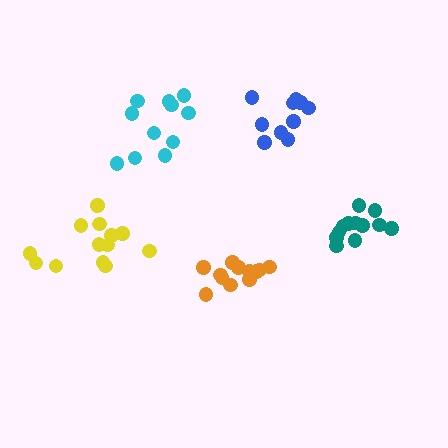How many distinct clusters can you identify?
There are 5 distinct clusters.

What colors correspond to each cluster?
The clusters are colored: yellow, orange, cyan, blue, teal.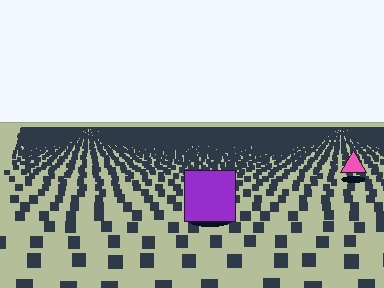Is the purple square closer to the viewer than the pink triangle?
Yes. The purple square is closer — you can tell from the texture gradient: the ground texture is coarser near it.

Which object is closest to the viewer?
The purple square is closest. The texture marks near it are larger and more spread out.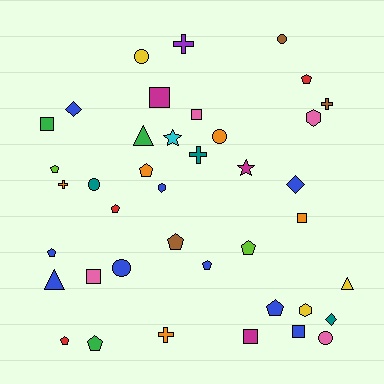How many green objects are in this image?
There are 3 green objects.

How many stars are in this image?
There are 2 stars.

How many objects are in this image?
There are 40 objects.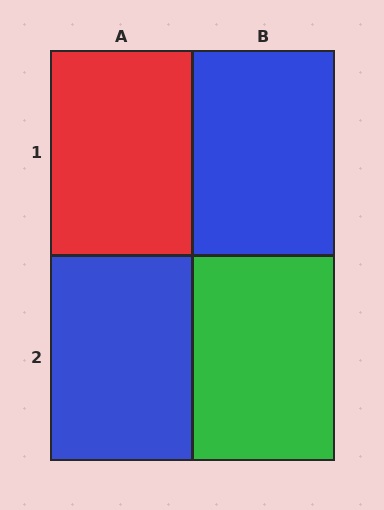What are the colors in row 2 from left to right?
Blue, green.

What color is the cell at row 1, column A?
Red.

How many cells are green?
1 cell is green.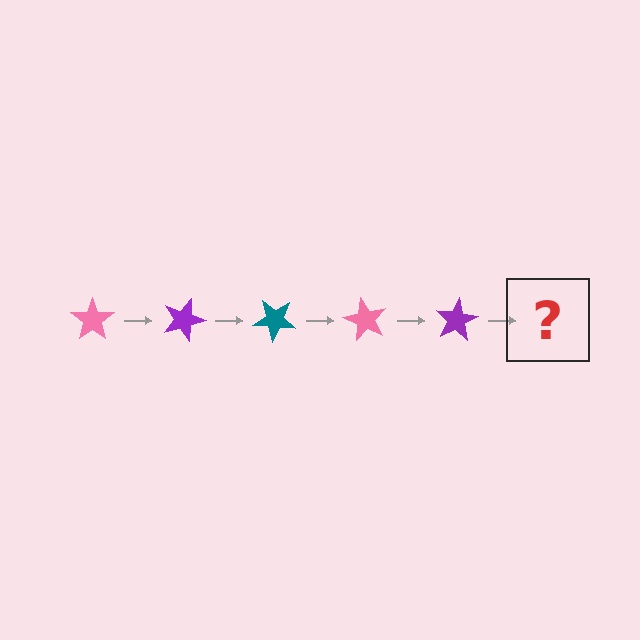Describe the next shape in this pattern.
It should be a teal star, rotated 100 degrees from the start.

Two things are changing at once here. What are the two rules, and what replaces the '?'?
The two rules are that it rotates 20 degrees each step and the color cycles through pink, purple, and teal. The '?' should be a teal star, rotated 100 degrees from the start.